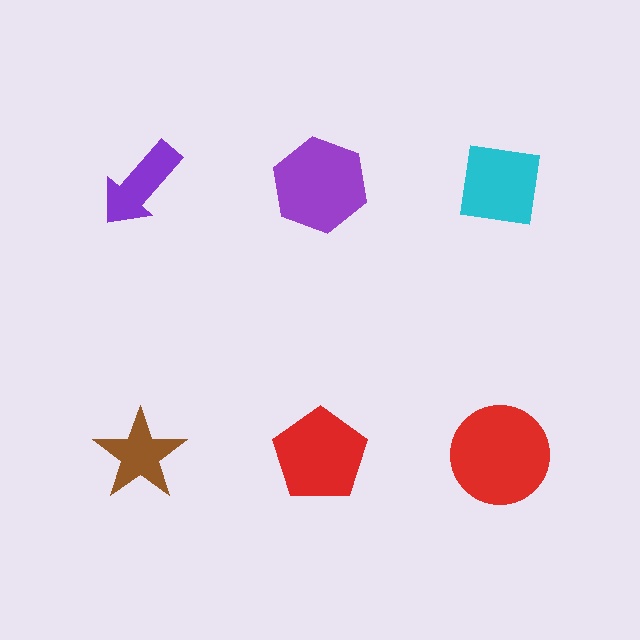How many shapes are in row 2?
3 shapes.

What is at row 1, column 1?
A purple arrow.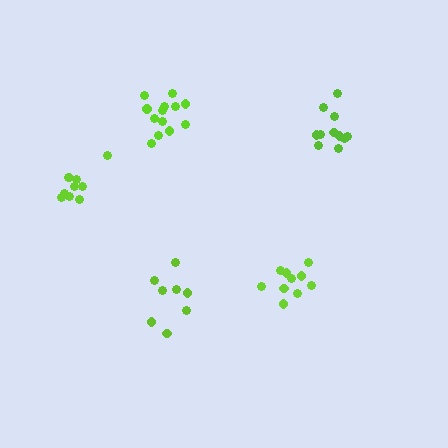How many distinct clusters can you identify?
There are 5 distinct clusters.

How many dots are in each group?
Group 1: 10 dots, Group 2: 11 dots, Group 3: 13 dots, Group 4: 8 dots, Group 5: 10 dots (52 total).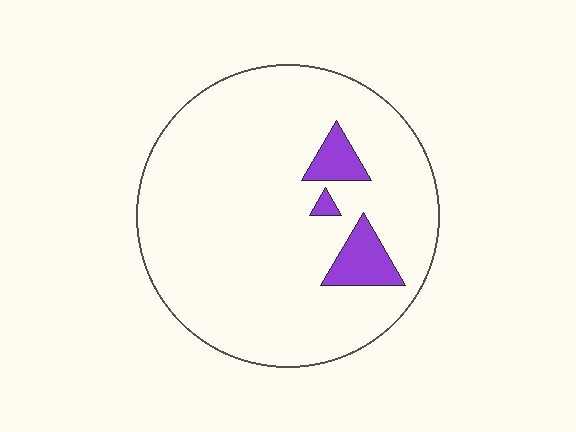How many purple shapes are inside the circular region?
3.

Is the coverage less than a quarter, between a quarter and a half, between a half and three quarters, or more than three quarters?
Less than a quarter.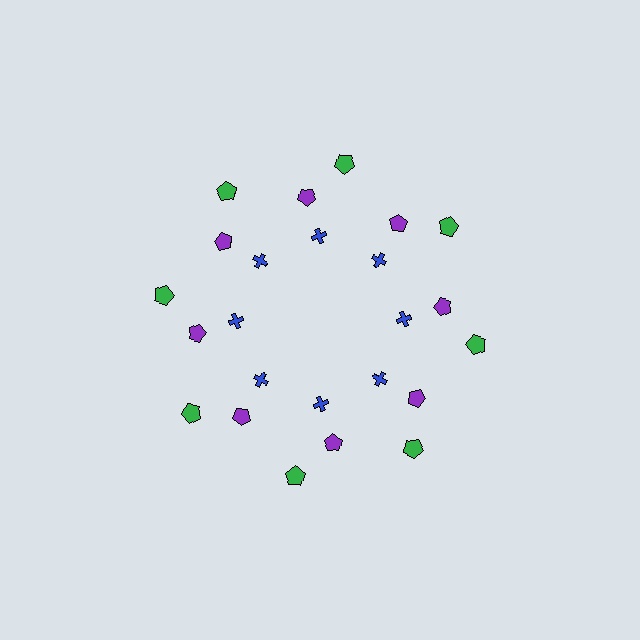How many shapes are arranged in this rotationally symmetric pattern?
There are 24 shapes, arranged in 8 groups of 3.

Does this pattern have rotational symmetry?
Yes, this pattern has 8-fold rotational symmetry. It looks the same after rotating 45 degrees around the center.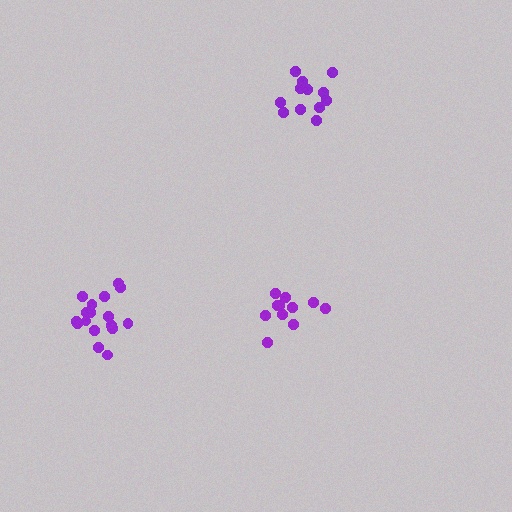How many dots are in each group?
Group 1: 11 dots, Group 2: 12 dots, Group 3: 17 dots (40 total).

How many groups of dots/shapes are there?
There are 3 groups.